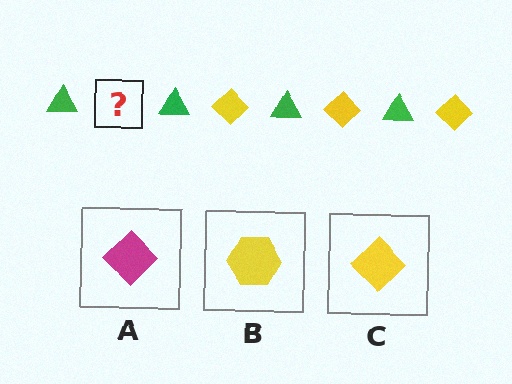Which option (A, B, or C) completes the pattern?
C.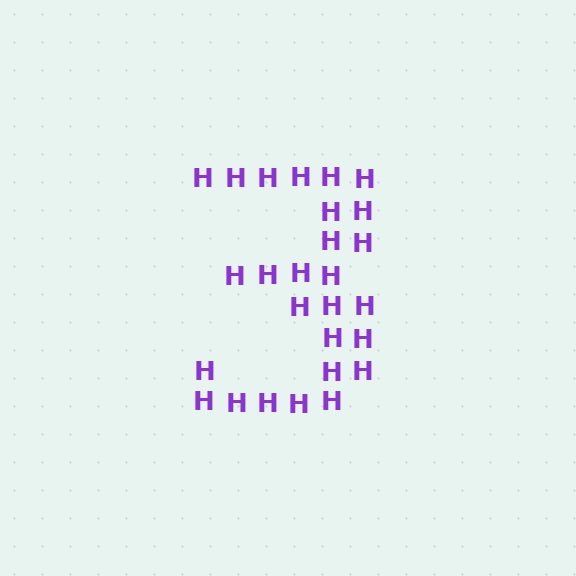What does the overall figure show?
The overall figure shows the digit 3.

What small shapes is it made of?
It is made of small letter H's.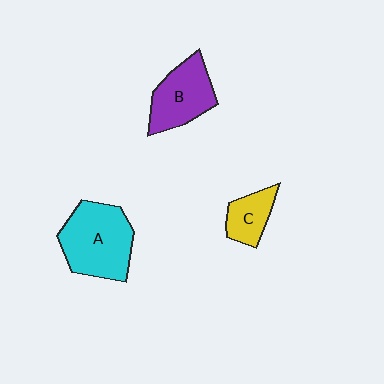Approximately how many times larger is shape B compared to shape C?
Approximately 1.7 times.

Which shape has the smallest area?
Shape C (yellow).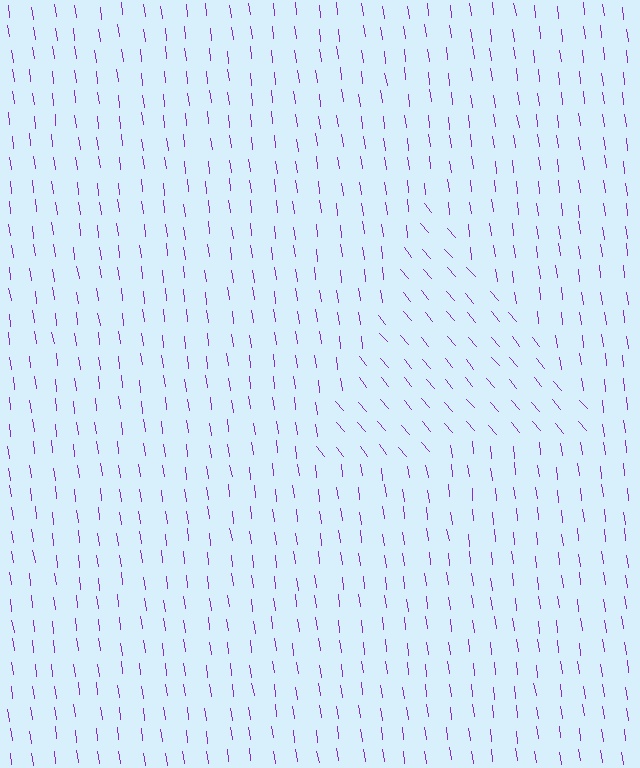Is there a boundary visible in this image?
Yes, there is a texture boundary formed by a change in line orientation.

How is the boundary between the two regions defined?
The boundary is defined purely by a change in line orientation (approximately 33 degrees difference). All lines are the same color and thickness.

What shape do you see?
I see a triangle.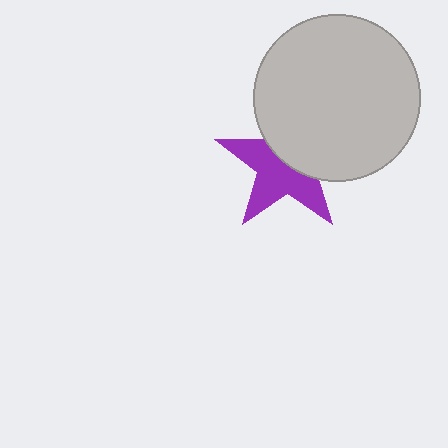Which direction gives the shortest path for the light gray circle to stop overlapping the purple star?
Moving toward the upper-right gives the shortest separation.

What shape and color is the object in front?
The object in front is a light gray circle.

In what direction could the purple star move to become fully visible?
The purple star could move toward the lower-left. That would shift it out from behind the light gray circle entirely.